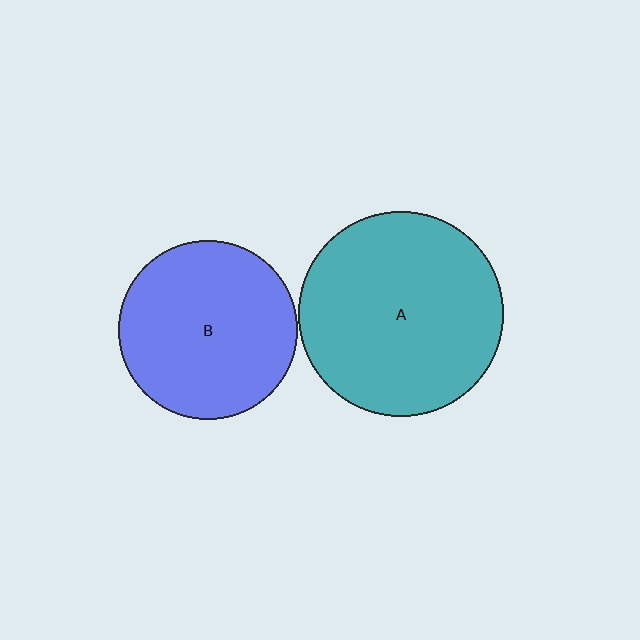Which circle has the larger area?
Circle A (teal).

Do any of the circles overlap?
No, none of the circles overlap.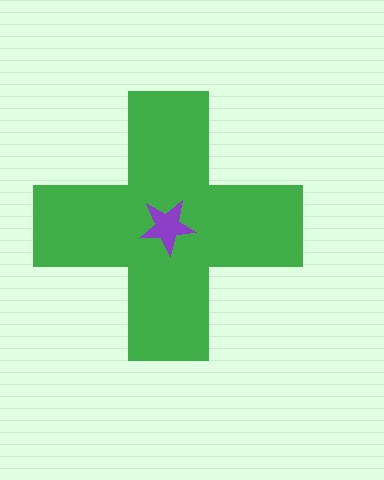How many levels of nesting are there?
2.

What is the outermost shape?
The green cross.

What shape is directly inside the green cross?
The purple star.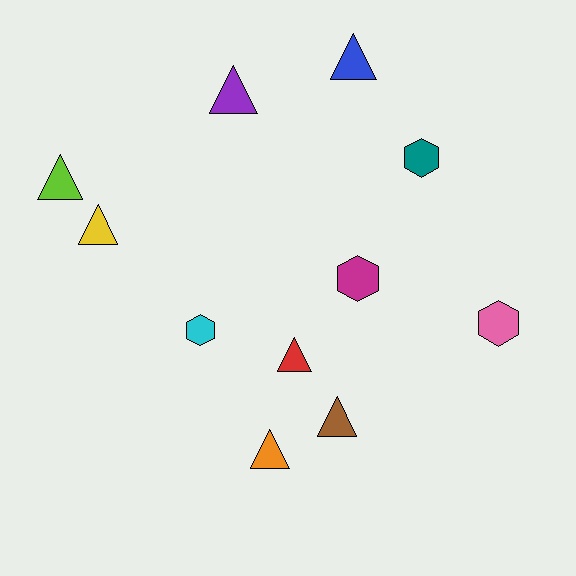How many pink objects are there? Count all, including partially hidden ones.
There is 1 pink object.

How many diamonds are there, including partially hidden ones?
There are no diamonds.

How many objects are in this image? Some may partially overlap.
There are 11 objects.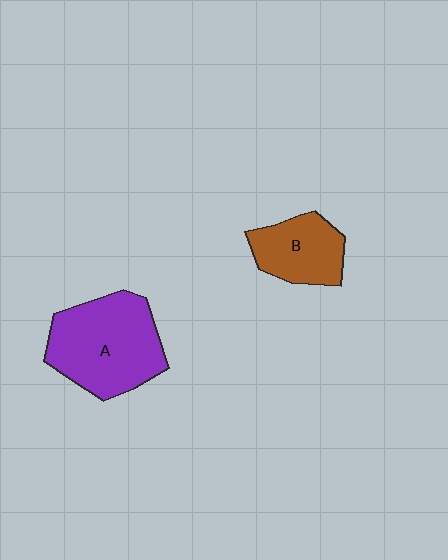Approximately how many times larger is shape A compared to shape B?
Approximately 1.7 times.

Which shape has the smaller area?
Shape B (brown).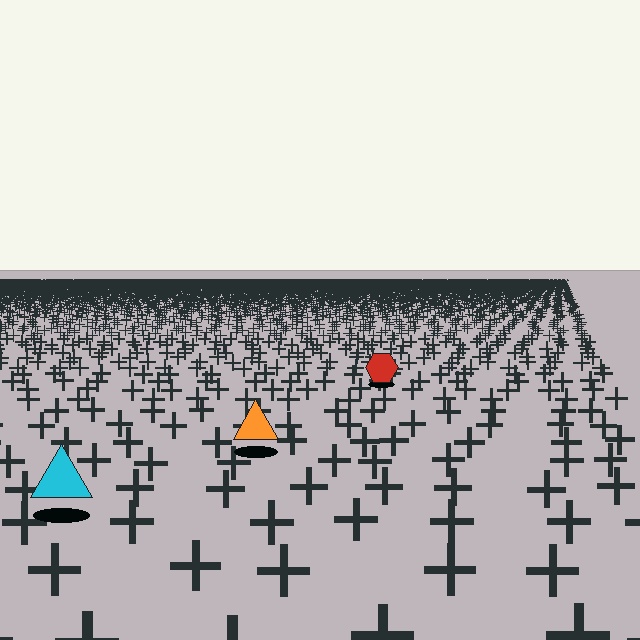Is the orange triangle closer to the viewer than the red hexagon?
Yes. The orange triangle is closer — you can tell from the texture gradient: the ground texture is coarser near it.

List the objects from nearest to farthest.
From nearest to farthest: the cyan triangle, the orange triangle, the red hexagon.